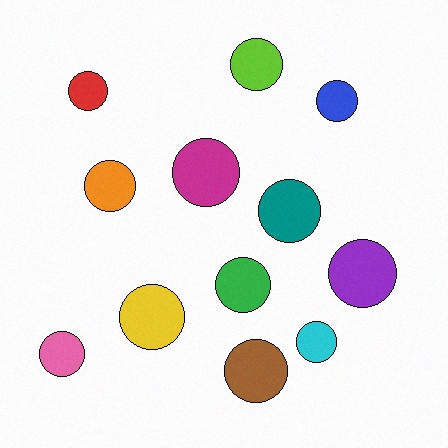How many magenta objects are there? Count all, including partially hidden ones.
There is 1 magenta object.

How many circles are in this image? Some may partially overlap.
There are 12 circles.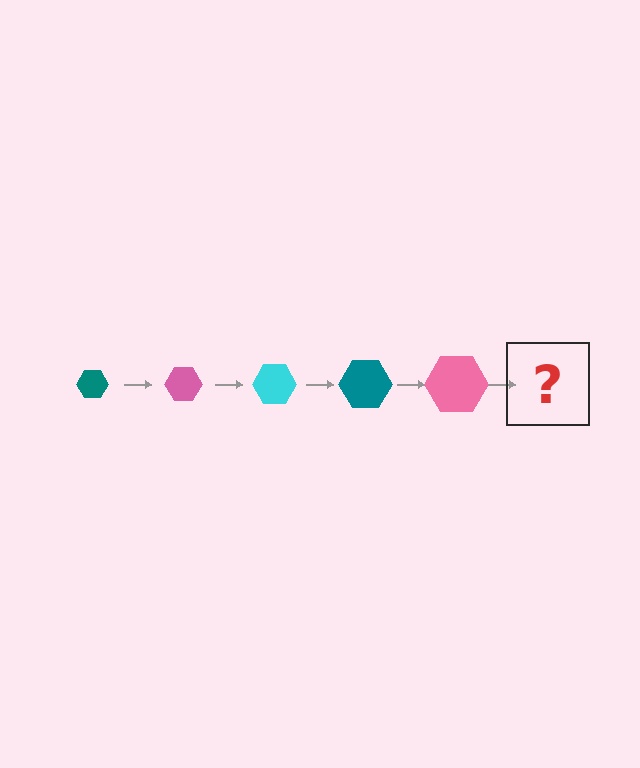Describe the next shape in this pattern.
It should be a cyan hexagon, larger than the previous one.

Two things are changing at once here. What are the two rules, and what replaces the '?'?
The two rules are that the hexagon grows larger each step and the color cycles through teal, pink, and cyan. The '?' should be a cyan hexagon, larger than the previous one.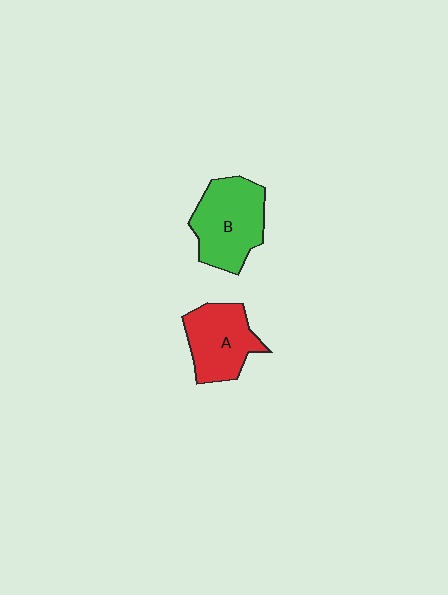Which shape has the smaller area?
Shape A (red).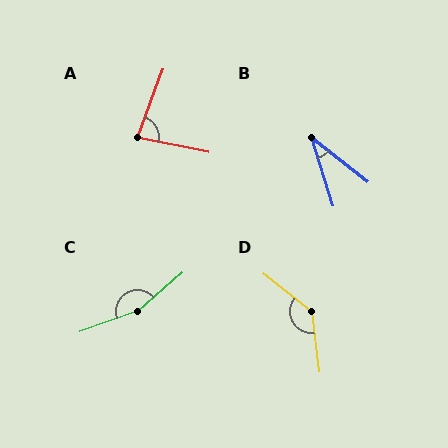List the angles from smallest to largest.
B (35°), A (82°), D (136°), C (159°).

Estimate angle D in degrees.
Approximately 136 degrees.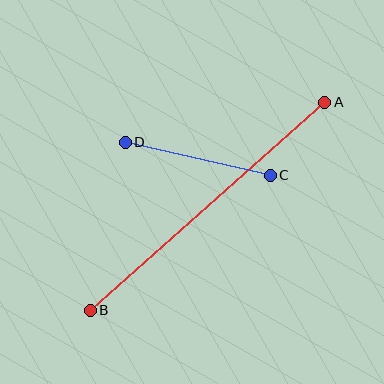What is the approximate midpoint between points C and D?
The midpoint is at approximately (198, 159) pixels.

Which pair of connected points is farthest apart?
Points A and B are farthest apart.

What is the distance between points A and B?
The distance is approximately 313 pixels.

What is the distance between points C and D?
The distance is approximately 149 pixels.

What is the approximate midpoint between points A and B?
The midpoint is at approximately (207, 206) pixels.